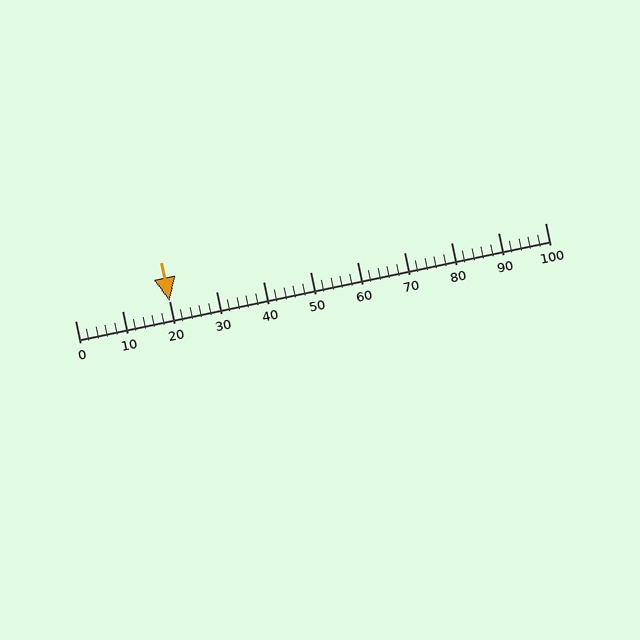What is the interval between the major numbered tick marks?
The major tick marks are spaced 10 units apart.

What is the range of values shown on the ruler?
The ruler shows values from 0 to 100.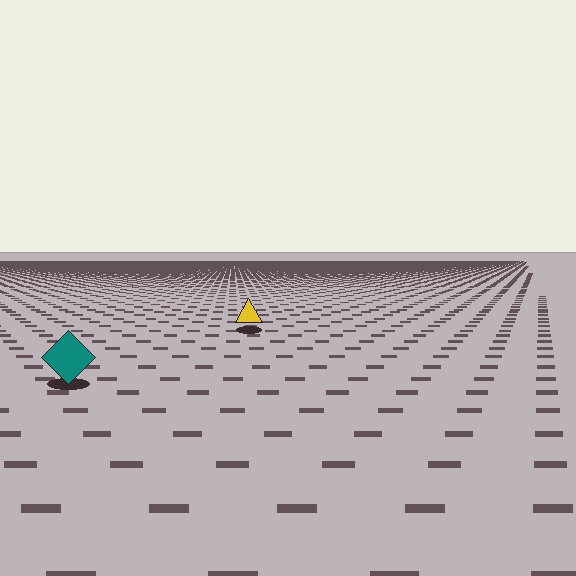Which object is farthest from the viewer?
The yellow triangle is farthest from the viewer. It appears smaller and the ground texture around it is denser.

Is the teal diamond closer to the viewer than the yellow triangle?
Yes. The teal diamond is closer — you can tell from the texture gradient: the ground texture is coarser near it.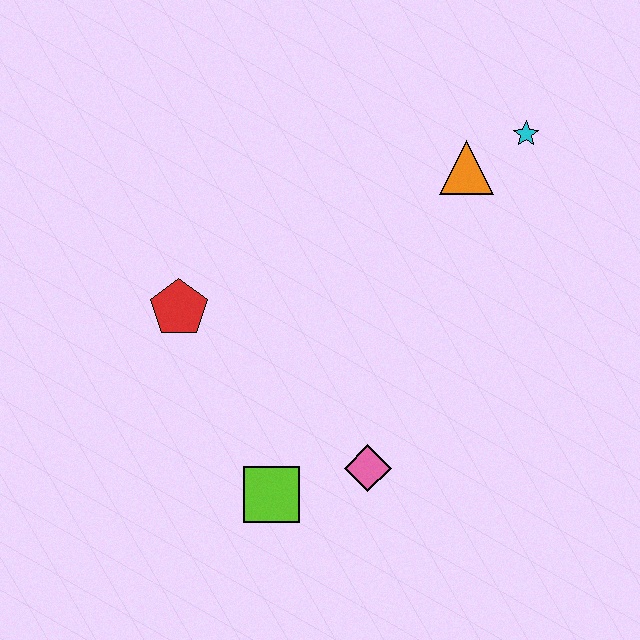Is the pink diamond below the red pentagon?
Yes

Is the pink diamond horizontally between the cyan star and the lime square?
Yes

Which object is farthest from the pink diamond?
The cyan star is farthest from the pink diamond.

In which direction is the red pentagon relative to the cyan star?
The red pentagon is to the left of the cyan star.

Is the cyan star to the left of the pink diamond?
No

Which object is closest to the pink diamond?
The lime square is closest to the pink diamond.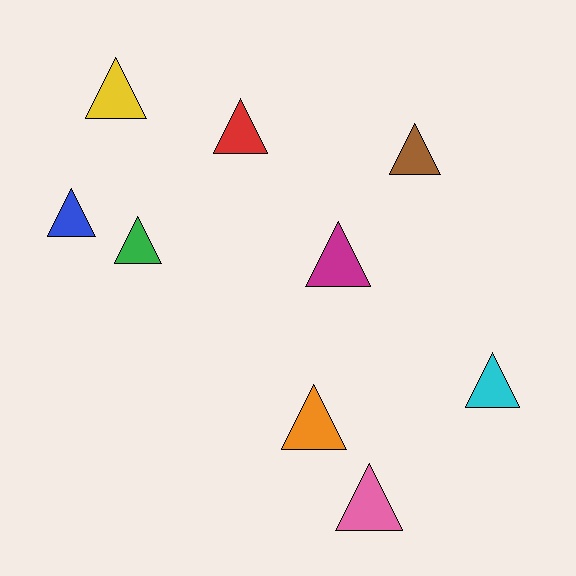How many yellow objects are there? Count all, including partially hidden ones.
There is 1 yellow object.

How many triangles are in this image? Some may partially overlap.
There are 9 triangles.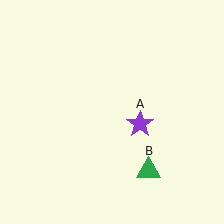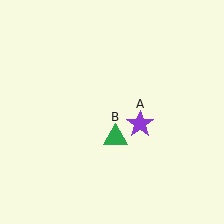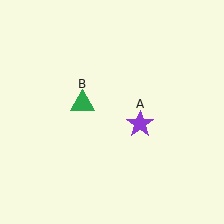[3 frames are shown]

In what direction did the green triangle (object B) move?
The green triangle (object B) moved up and to the left.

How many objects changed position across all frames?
1 object changed position: green triangle (object B).